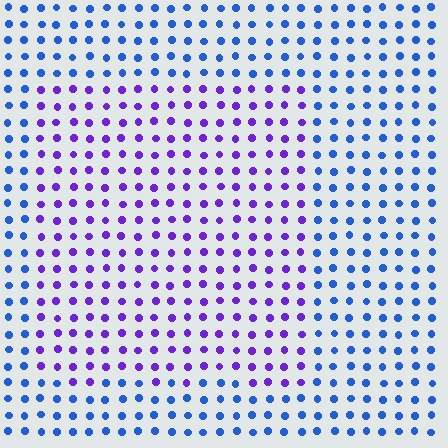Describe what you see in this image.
The image is filled with small blue elements in a uniform arrangement. A rectangle-shaped region is visible where the elements are tinted to a slightly different hue, forming a subtle color boundary.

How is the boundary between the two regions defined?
The boundary is defined purely by a slight shift in hue (about 46 degrees). Spacing, size, and orientation are identical on both sides.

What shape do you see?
I see a rectangle.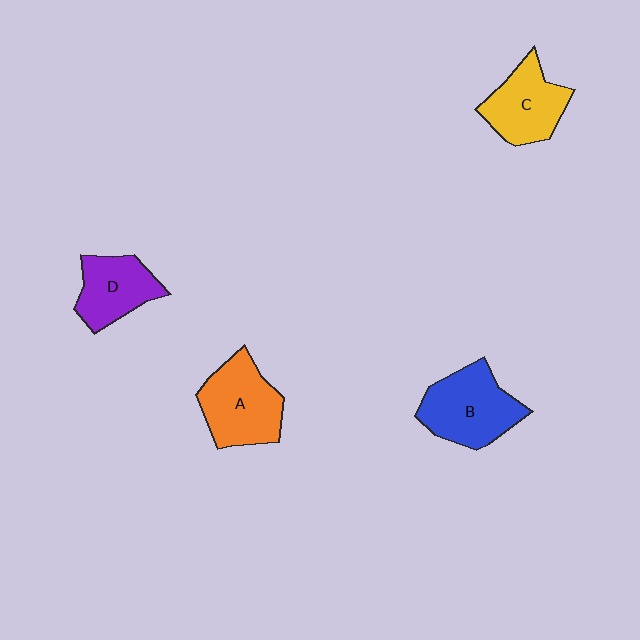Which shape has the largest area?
Shape B (blue).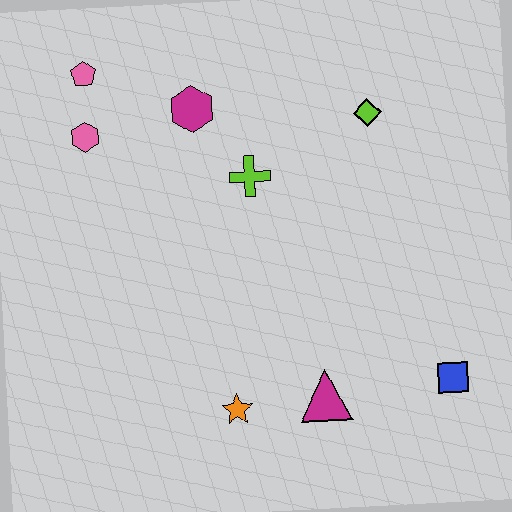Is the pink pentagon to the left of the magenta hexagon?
Yes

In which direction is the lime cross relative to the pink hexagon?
The lime cross is to the right of the pink hexagon.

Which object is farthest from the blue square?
The pink pentagon is farthest from the blue square.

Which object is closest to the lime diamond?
The lime cross is closest to the lime diamond.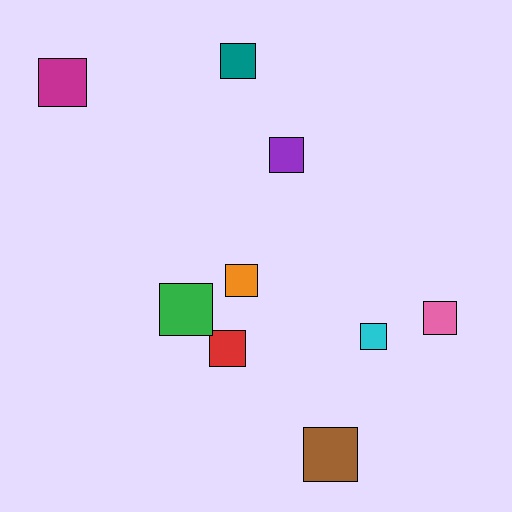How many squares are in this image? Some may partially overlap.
There are 9 squares.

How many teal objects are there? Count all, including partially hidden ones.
There is 1 teal object.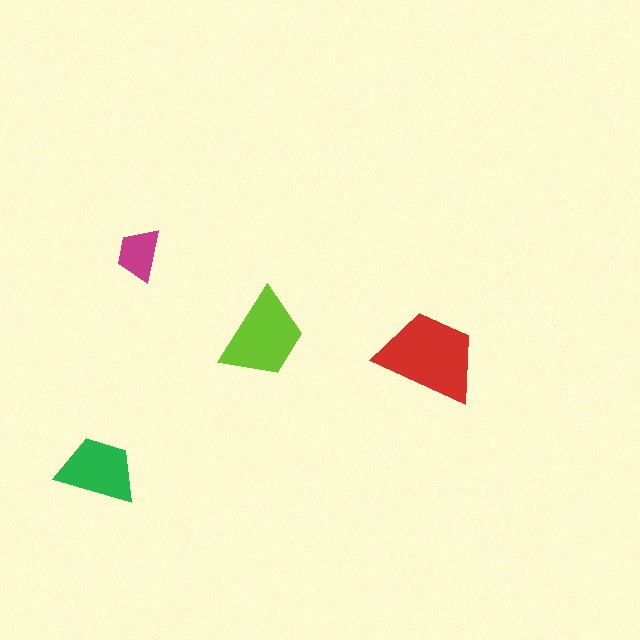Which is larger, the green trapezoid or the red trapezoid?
The red one.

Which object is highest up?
The magenta trapezoid is topmost.